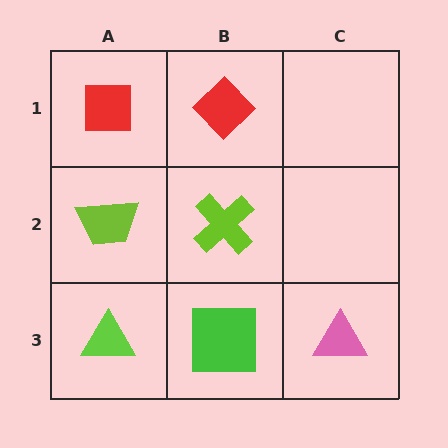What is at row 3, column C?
A pink triangle.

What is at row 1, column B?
A red diamond.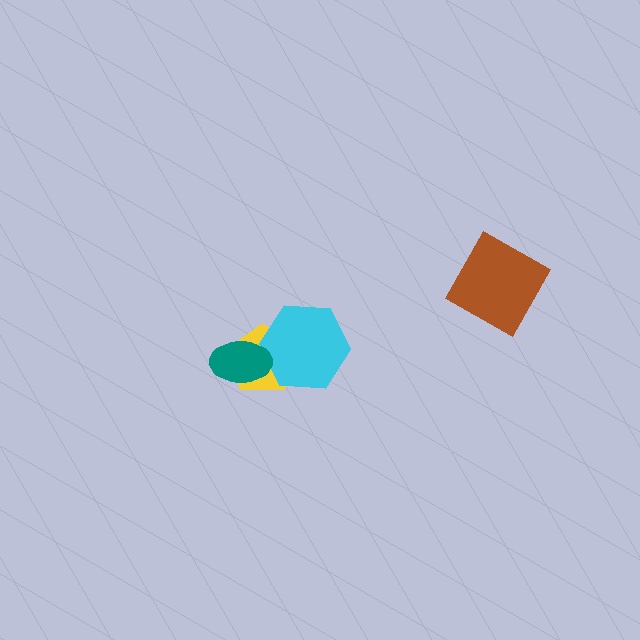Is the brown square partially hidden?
No, no other shape covers it.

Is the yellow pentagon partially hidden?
Yes, it is partially covered by another shape.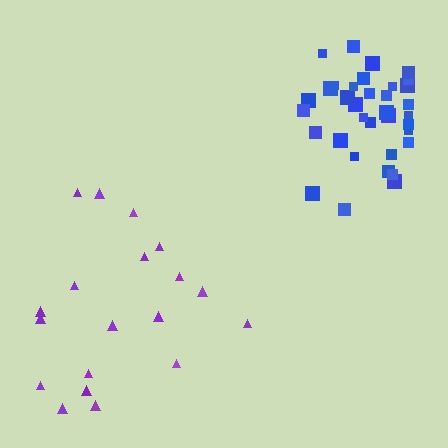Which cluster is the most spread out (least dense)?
Purple.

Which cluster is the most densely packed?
Blue.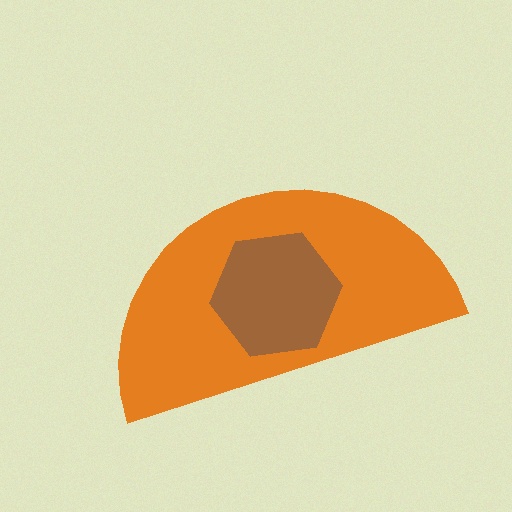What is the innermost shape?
The brown hexagon.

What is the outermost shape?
The orange semicircle.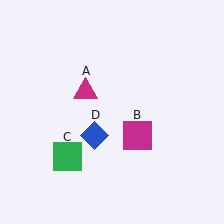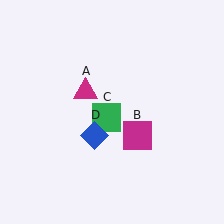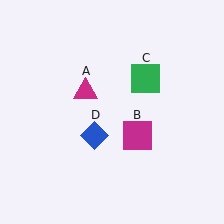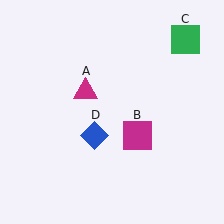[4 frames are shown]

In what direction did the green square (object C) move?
The green square (object C) moved up and to the right.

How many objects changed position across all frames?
1 object changed position: green square (object C).